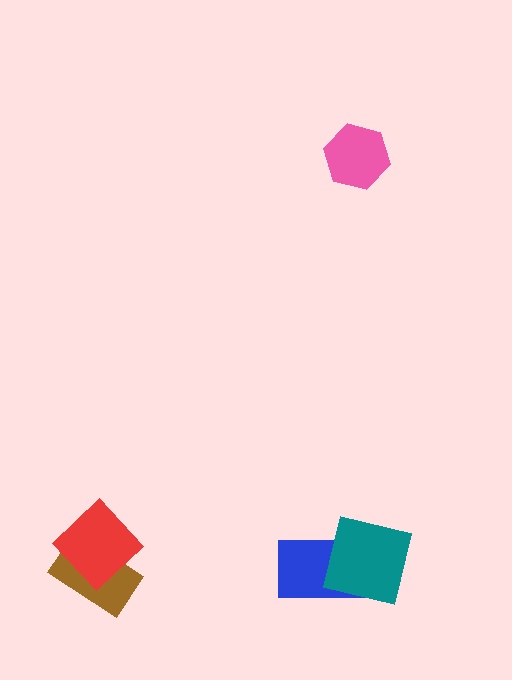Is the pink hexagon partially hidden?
No, no other shape covers it.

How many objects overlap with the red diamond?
1 object overlaps with the red diamond.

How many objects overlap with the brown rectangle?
1 object overlaps with the brown rectangle.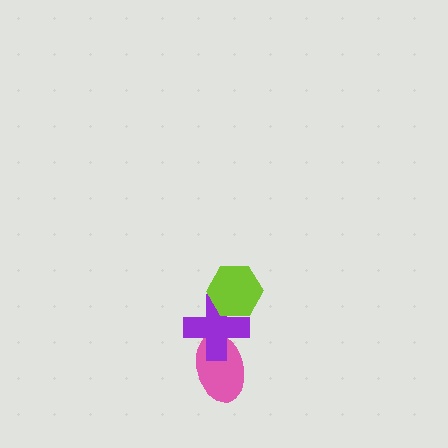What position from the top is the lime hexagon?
The lime hexagon is 1st from the top.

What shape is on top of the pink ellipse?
The purple cross is on top of the pink ellipse.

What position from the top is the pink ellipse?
The pink ellipse is 3rd from the top.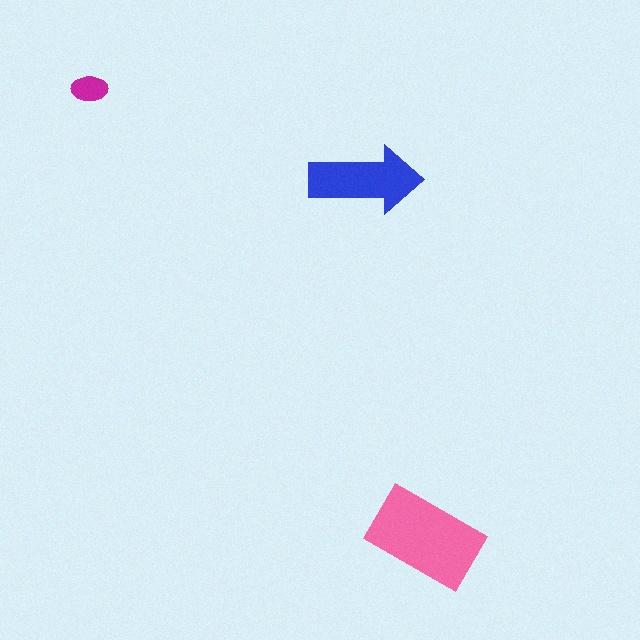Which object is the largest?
The pink rectangle.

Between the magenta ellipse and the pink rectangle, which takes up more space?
The pink rectangle.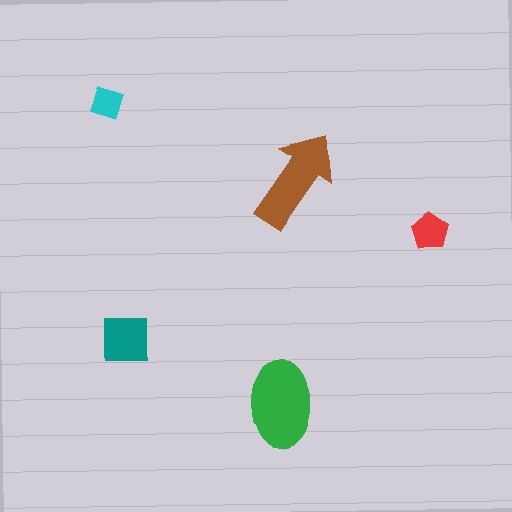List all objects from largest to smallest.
The green ellipse, the brown arrow, the teal square, the red pentagon, the cyan diamond.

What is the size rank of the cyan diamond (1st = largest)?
5th.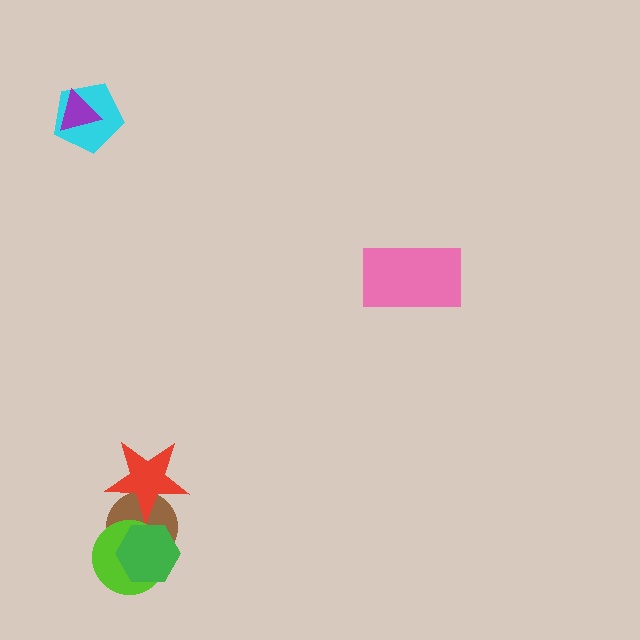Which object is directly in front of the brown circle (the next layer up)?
The red star is directly in front of the brown circle.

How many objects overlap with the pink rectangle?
0 objects overlap with the pink rectangle.